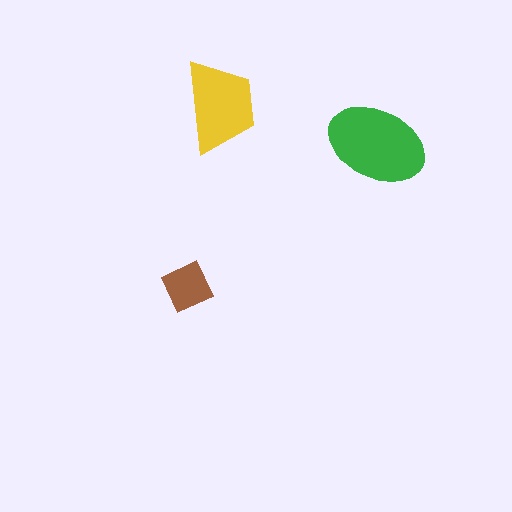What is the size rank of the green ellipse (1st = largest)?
1st.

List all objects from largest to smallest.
The green ellipse, the yellow trapezoid, the brown diamond.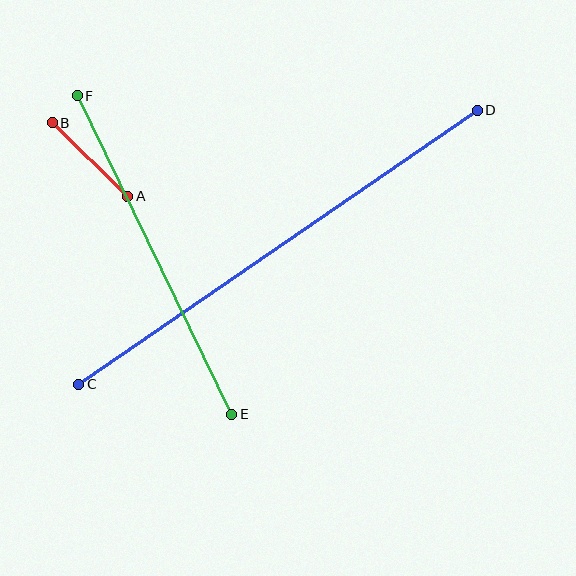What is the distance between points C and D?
The distance is approximately 483 pixels.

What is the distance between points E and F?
The distance is approximately 354 pixels.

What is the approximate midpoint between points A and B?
The midpoint is at approximately (90, 160) pixels.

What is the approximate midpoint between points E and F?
The midpoint is at approximately (154, 255) pixels.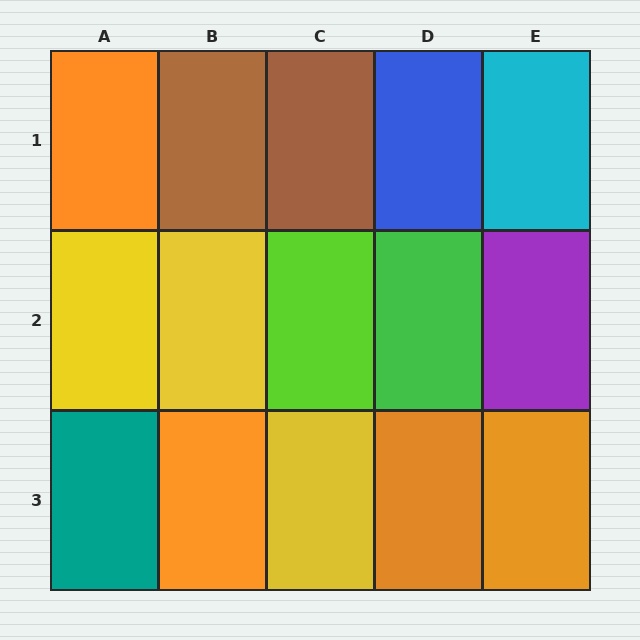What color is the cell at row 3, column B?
Orange.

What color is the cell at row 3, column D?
Orange.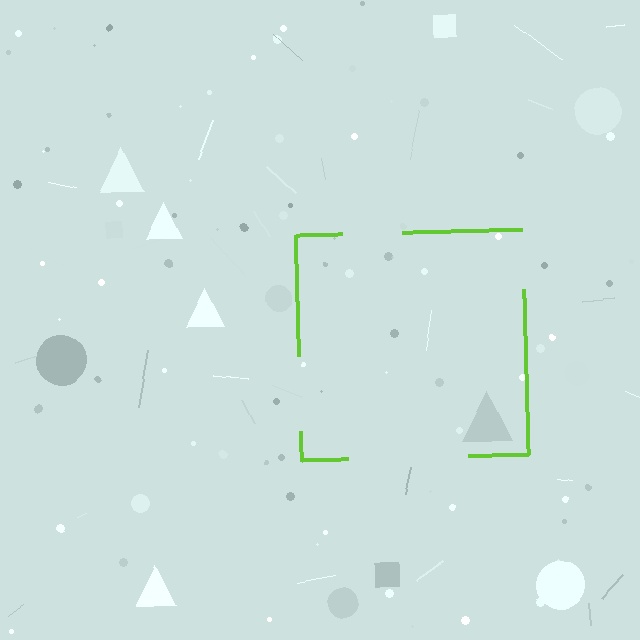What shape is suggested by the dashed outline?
The dashed outline suggests a square.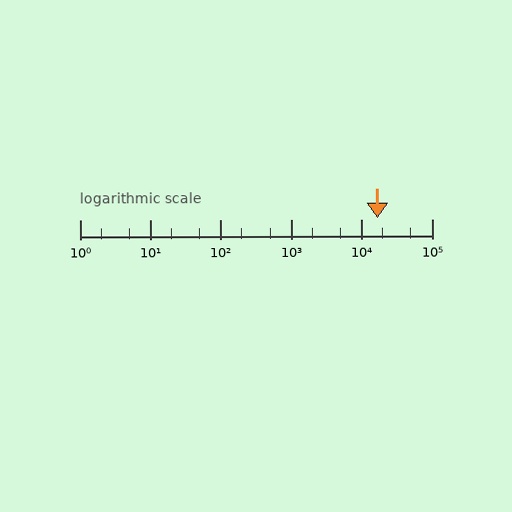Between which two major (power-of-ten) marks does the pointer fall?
The pointer is between 10000 and 100000.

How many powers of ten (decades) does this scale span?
The scale spans 5 decades, from 1 to 100000.